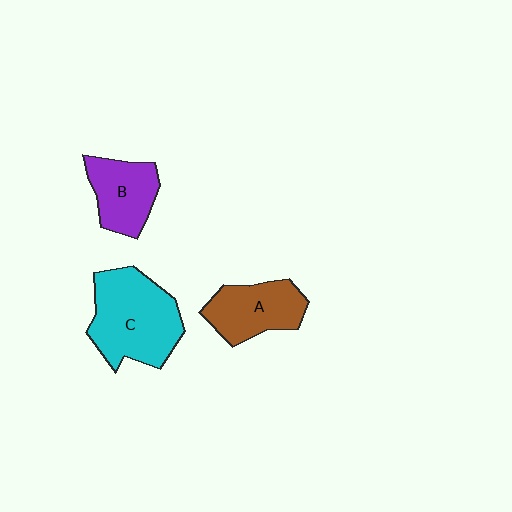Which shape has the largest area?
Shape C (cyan).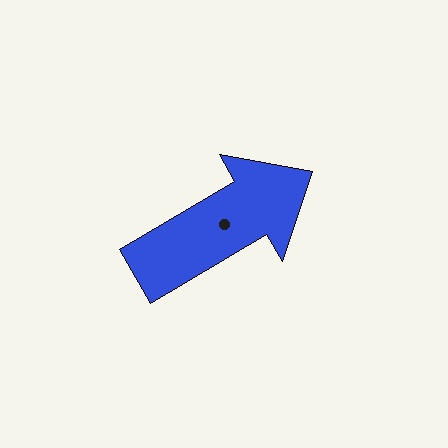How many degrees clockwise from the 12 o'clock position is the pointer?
Approximately 59 degrees.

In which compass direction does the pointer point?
Northeast.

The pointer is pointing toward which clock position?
Roughly 2 o'clock.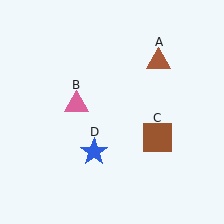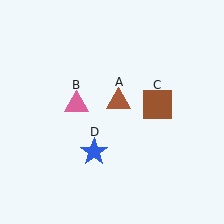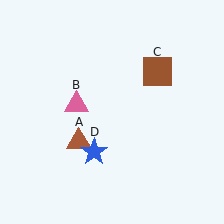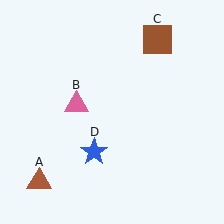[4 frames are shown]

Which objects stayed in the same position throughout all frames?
Pink triangle (object B) and blue star (object D) remained stationary.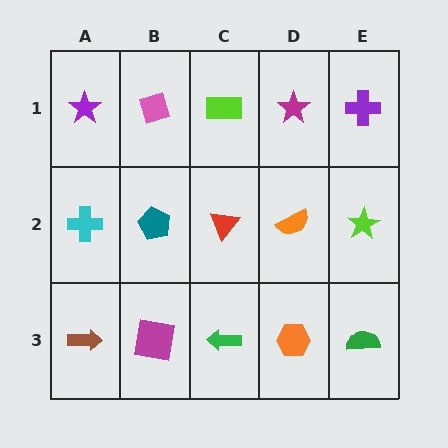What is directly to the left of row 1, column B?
A purple star.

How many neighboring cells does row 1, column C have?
3.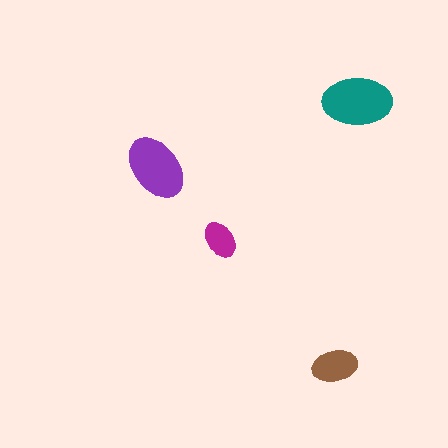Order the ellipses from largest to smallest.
the teal one, the purple one, the brown one, the magenta one.